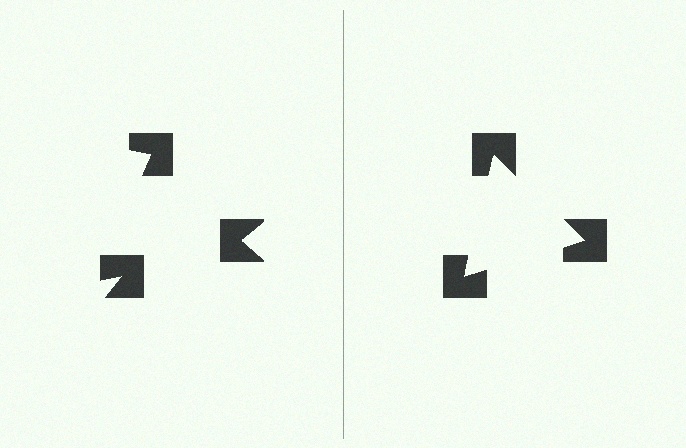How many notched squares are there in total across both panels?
6 — 3 on each side.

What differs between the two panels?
The notched squares are positioned identically on both sides; only the wedge orientations differ. On the right they align to a triangle; on the left they are misaligned.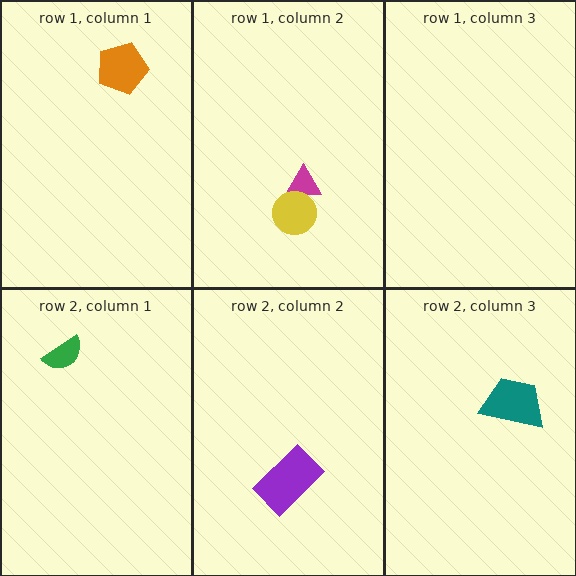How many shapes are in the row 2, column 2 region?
1.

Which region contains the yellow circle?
The row 1, column 2 region.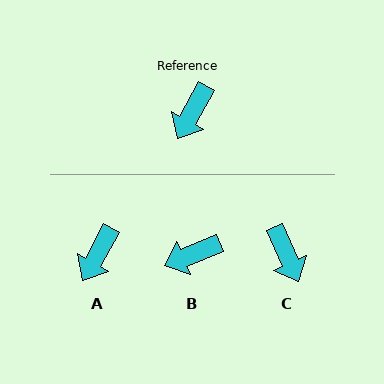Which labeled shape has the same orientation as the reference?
A.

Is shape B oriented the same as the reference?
No, it is off by about 40 degrees.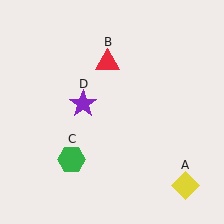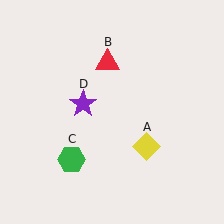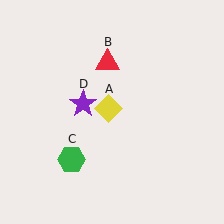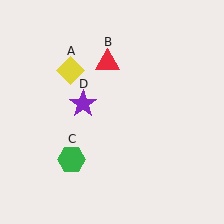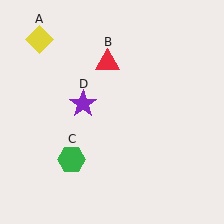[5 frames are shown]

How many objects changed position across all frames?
1 object changed position: yellow diamond (object A).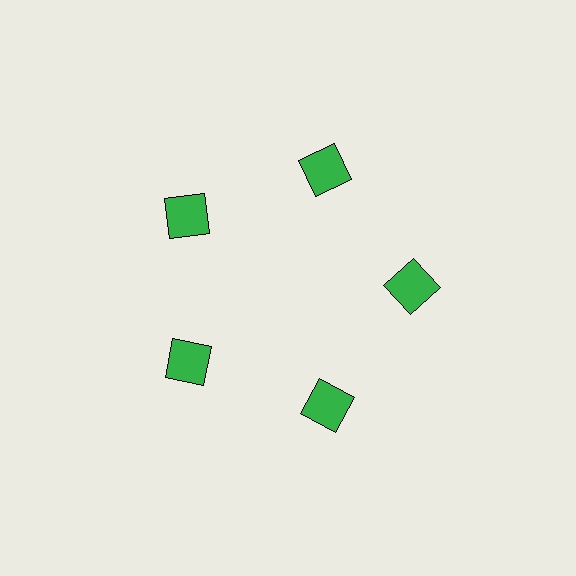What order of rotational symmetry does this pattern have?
This pattern has 5-fold rotational symmetry.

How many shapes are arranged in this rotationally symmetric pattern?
There are 5 shapes, arranged in 5 groups of 1.